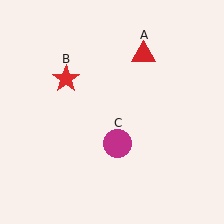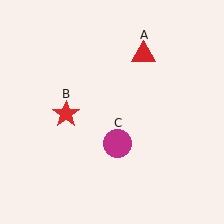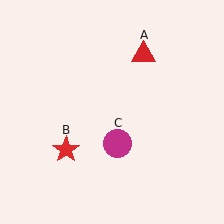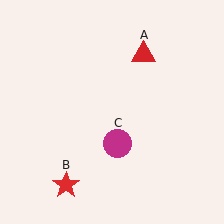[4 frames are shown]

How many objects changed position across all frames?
1 object changed position: red star (object B).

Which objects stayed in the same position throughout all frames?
Red triangle (object A) and magenta circle (object C) remained stationary.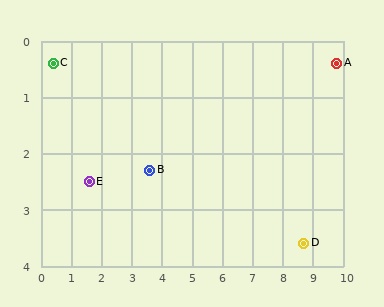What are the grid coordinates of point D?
Point D is at approximately (8.7, 3.6).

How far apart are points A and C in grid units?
Points A and C are about 9.4 grid units apart.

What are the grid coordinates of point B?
Point B is at approximately (3.6, 2.3).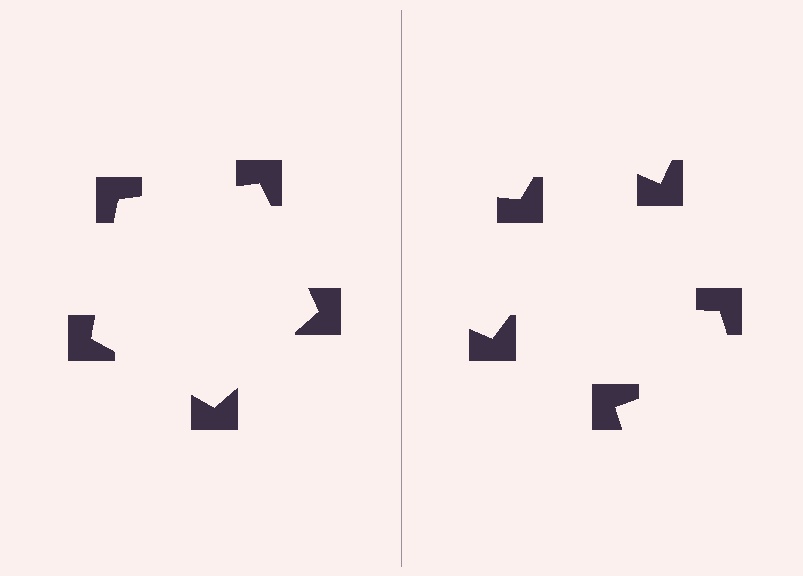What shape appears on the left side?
An illusory pentagon.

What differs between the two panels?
The notched squares are positioned identically on both sides; only the wedge orientations differ. On the left they align to a pentagon; on the right they are misaligned.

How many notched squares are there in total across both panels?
10 — 5 on each side.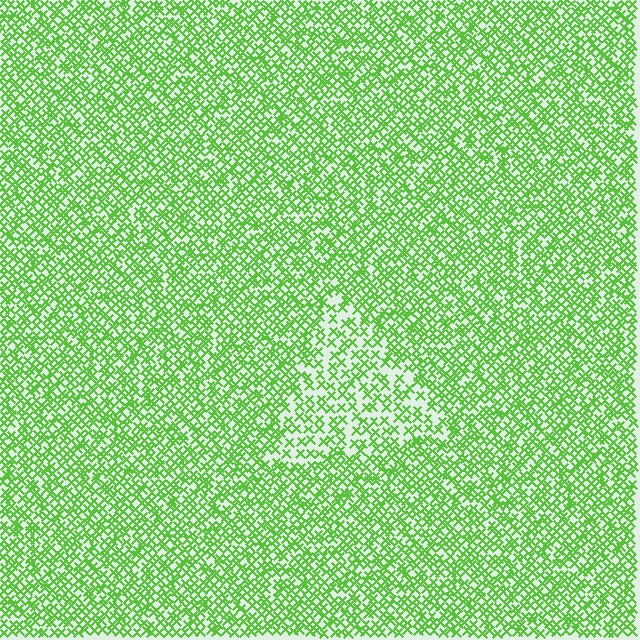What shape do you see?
I see a triangle.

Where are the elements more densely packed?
The elements are more densely packed outside the triangle boundary.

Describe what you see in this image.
The image contains small lime elements arranged at two different densities. A triangle-shaped region is visible where the elements are less densely packed than the surrounding area.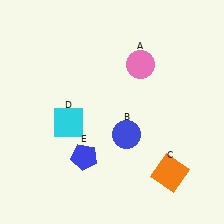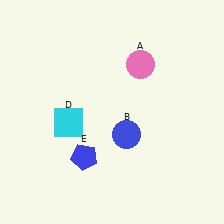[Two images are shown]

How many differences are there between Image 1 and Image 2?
There is 1 difference between the two images.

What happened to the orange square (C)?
The orange square (C) was removed in Image 2. It was in the bottom-right area of Image 1.